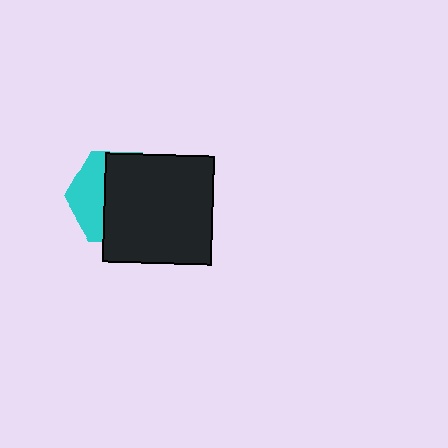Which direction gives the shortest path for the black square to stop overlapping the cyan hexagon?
Moving right gives the shortest separation.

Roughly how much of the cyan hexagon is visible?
A small part of it is visible (roughly 35%).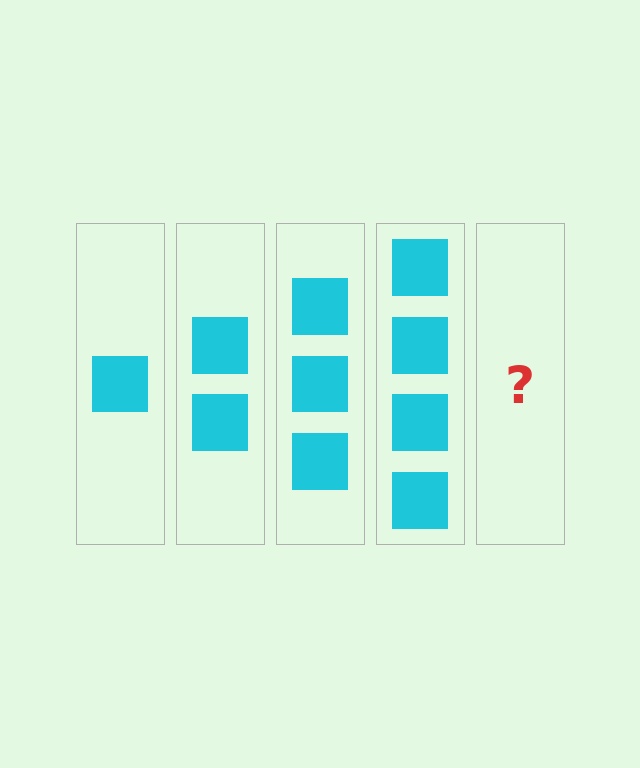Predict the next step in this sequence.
The next step is 5 squares.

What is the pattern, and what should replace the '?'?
The pattern is that each step adds one more square. The '?' should be 5 squares.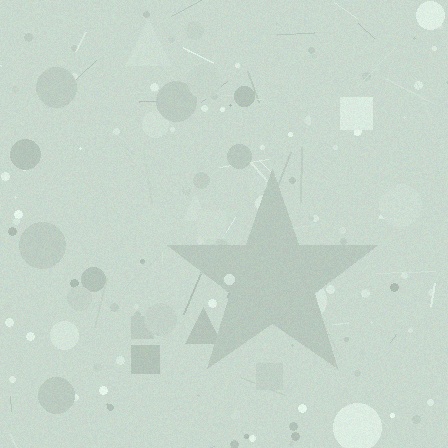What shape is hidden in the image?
A star is hidden in the image.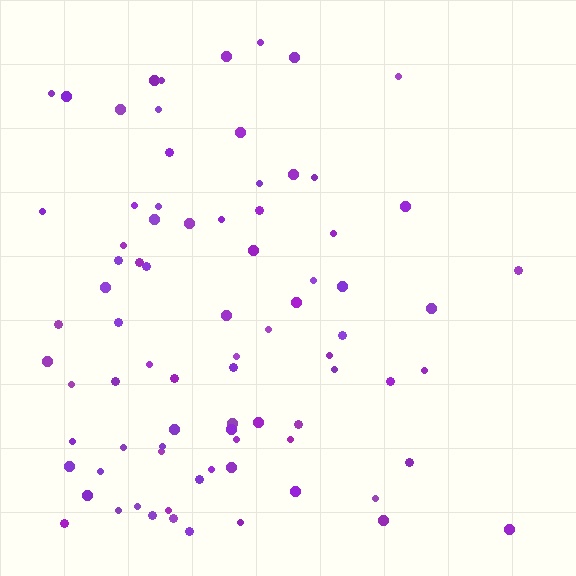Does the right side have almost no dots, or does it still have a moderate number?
Still a moderate number, just noticeably fewer than the left.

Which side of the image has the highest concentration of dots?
The left.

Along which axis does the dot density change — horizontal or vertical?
Horizontal.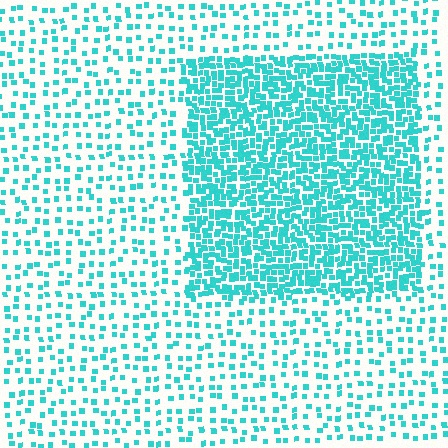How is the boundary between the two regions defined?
The boundary is defined by a change in element density (approximately 2.8x ratio). All elements are the same color, size, and shape.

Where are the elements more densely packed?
The elements are more densely packed inside the rectangle boundary.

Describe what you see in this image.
The image contains small cyan elements arranged at two different densities. A rectangle-shaped region is visible where the elements are more densely packed than the surrounding area.